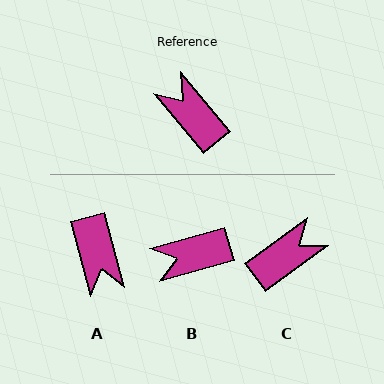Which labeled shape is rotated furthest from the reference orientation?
A, about 155 degrees away.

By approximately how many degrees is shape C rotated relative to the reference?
Approximately 93 degrees clockwise.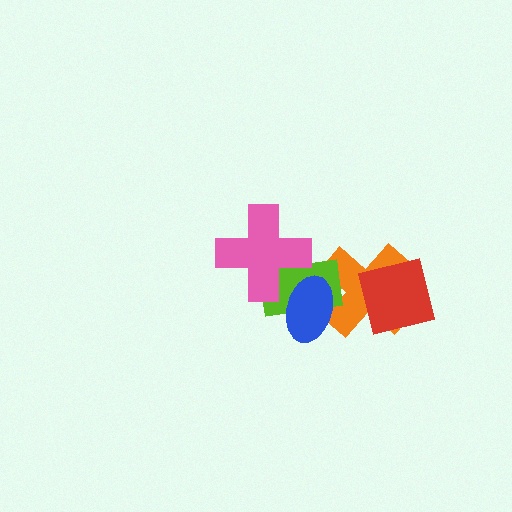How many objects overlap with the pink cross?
2 objects overlap with the pink cross.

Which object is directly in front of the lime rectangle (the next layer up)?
The blue ellipse is directly in front of the lime rectangle.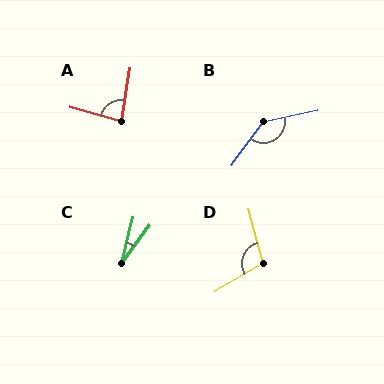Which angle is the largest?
B, at approximately 139 degrees.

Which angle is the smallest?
C, at approximately 22 degrees.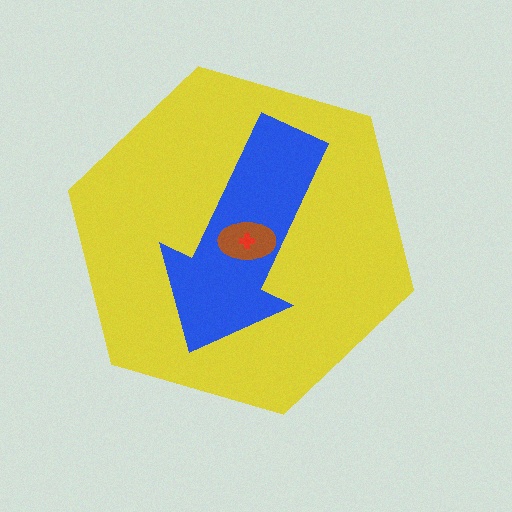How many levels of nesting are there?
4.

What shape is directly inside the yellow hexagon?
The blue arrow.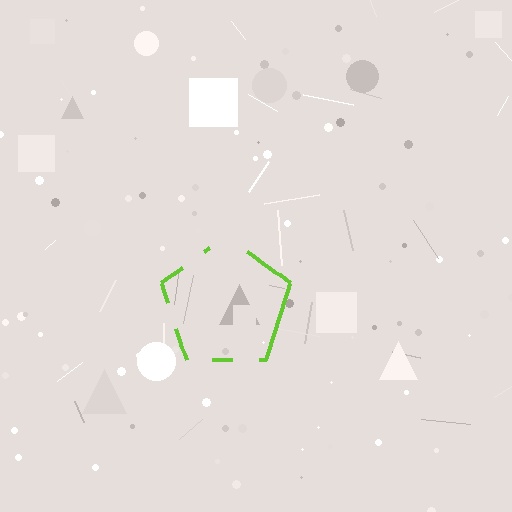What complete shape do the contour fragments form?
The contour fragments form a pentagon.